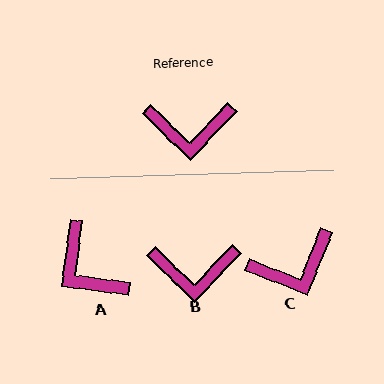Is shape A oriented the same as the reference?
No, it is off by about 54 degrees.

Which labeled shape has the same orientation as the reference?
B.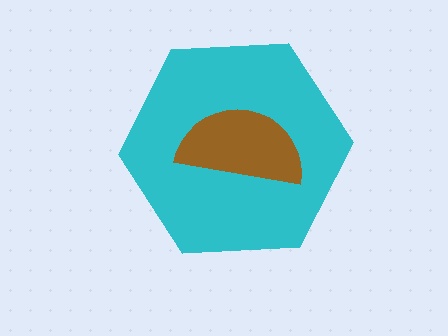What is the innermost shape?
The brown semicircle.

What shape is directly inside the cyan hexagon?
The brown semicircle.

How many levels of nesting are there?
2.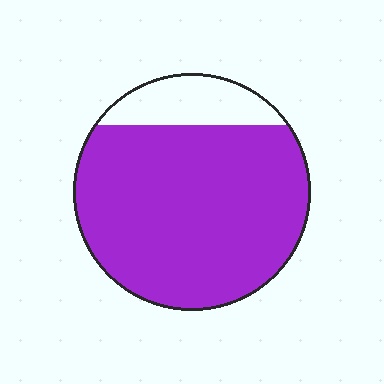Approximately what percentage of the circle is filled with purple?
Approximately 85%.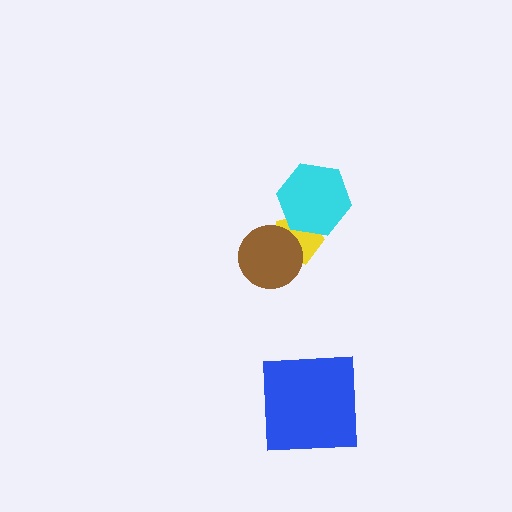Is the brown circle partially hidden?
No, no other shape covers it.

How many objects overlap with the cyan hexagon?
1 object overlaps with the cyan hexagon.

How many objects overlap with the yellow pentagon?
2 objects overlap with the yellow pentagon.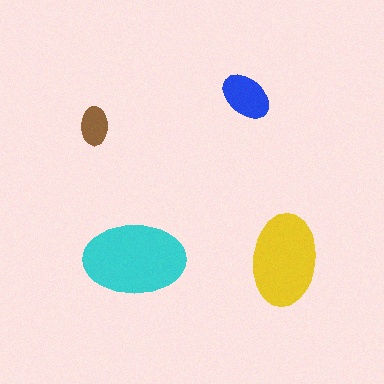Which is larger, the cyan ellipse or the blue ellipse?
The cyan one.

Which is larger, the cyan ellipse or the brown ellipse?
The cyan one.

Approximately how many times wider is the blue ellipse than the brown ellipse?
About 1.5 times wider.